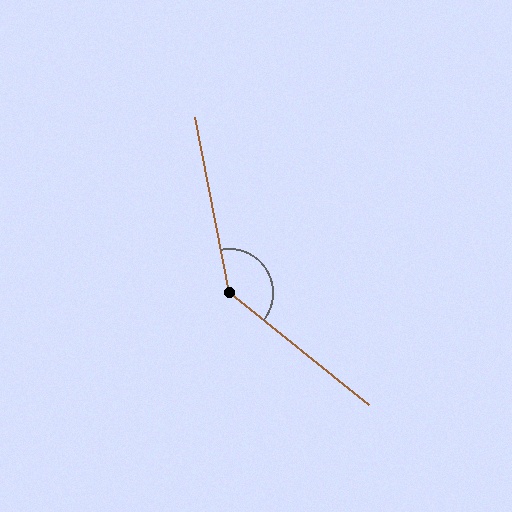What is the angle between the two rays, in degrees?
Approximately 140 degrees.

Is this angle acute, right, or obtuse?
It is obtuse.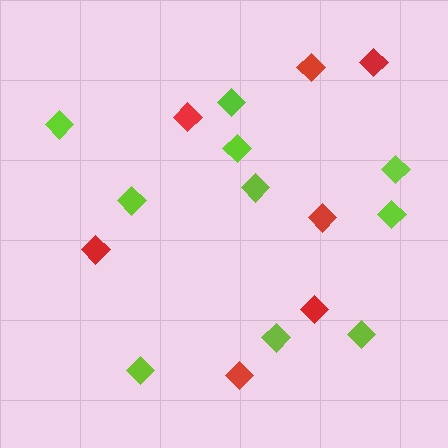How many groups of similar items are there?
There are 2 groups: one group of red diamonds (7) and one group of lime diamonds (10).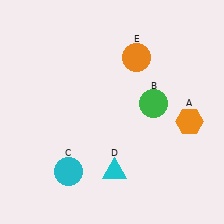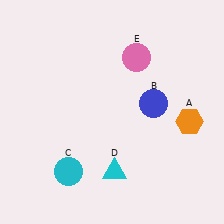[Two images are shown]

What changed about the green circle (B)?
In Image 1, B is green. In Image 2, it changed to blue.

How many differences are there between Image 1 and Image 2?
There are 2 differences between the two images.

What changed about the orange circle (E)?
In Image 1, E is orange. In Image 2, it changed to pink.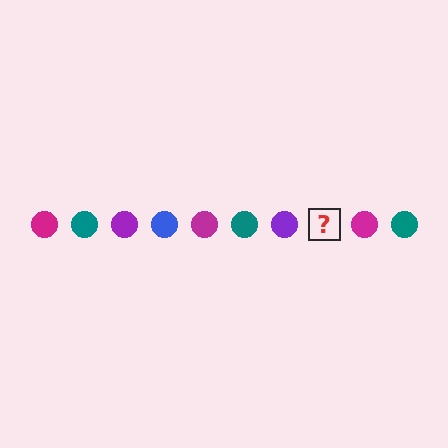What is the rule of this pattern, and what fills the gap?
The rule is that the pattern cycles through magenta, teal, purple, blue circles. The gap should be filled with a blue circle.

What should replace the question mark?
The question mark should be replaced with a blue circle.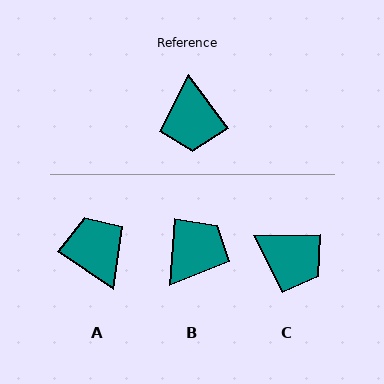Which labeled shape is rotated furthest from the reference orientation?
A, about 161 degrees away.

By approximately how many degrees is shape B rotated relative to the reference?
Approximately 139 degrees counter-clockwise.